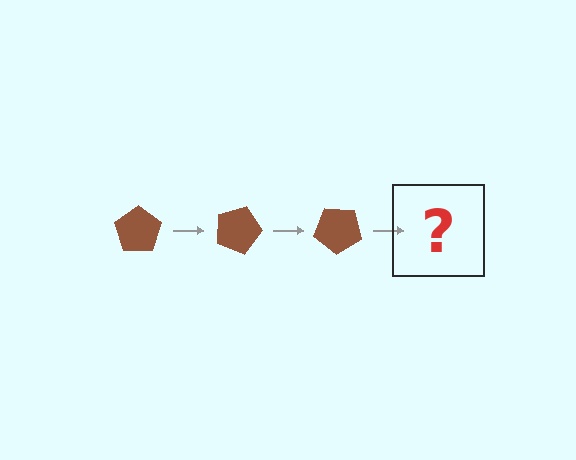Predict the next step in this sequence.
The next step is a brown pentagon rotated 60 degrees.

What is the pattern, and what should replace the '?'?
The pattern is that the pentagon rotates 20 degrees each step. The '?' should be a brown pentagon rotated 60 degrees.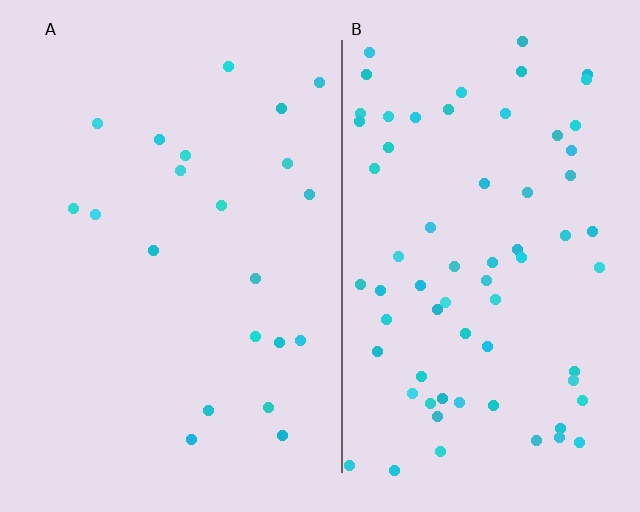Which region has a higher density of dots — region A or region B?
B (the right).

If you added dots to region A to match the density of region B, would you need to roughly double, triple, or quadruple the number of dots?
Approximately triple.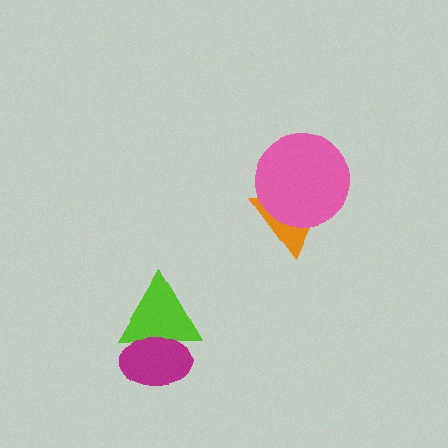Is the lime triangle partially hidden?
Yes, it is partially covered by another shape.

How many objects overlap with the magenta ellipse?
1 object overlaps with the magenta ellipse.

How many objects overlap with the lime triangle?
1 object overlaps with the lime triangle.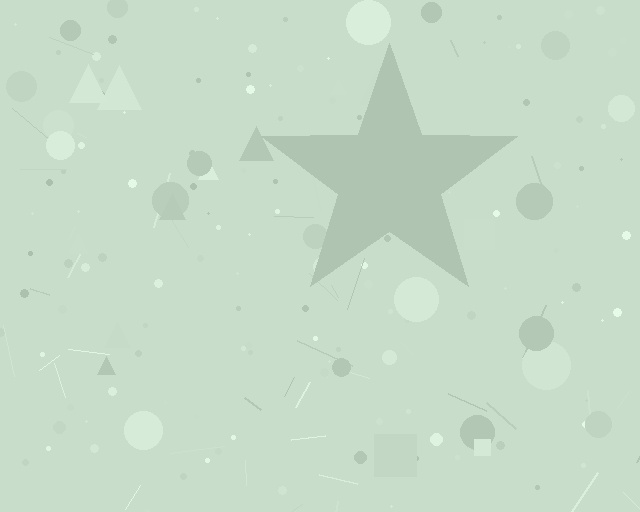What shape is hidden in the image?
A star is hidden in the image.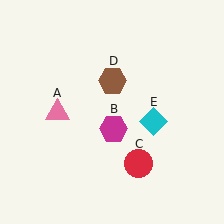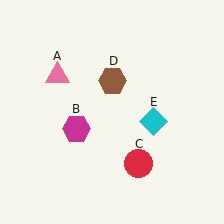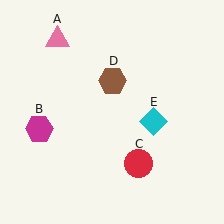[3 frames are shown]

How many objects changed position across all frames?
2 objects changed position: pink triangle (object A), magenta hexagon (object B).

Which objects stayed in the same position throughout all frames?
Red circle (object C) and brown hexagon (object D) and cyan diamond (object E) remained stationary.